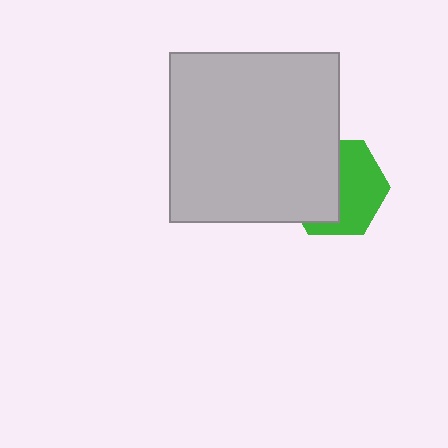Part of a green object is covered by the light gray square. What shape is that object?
It is a hexagon.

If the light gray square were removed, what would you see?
You would see the complete green hexagon.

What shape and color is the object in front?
The object in front is a light gray square.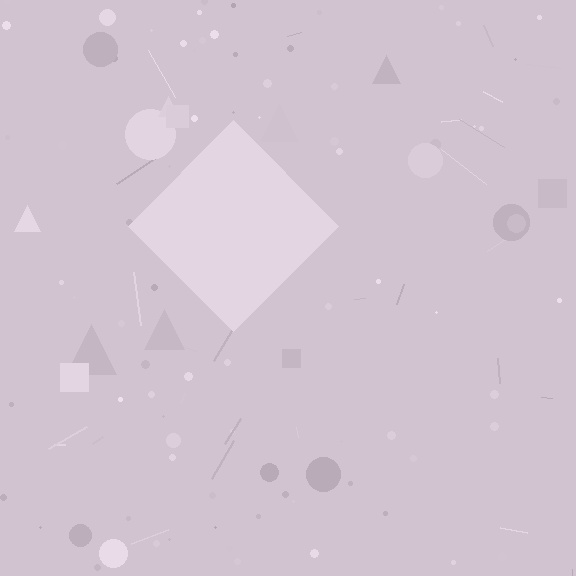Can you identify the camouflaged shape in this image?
The camouflaged shape is a diamond.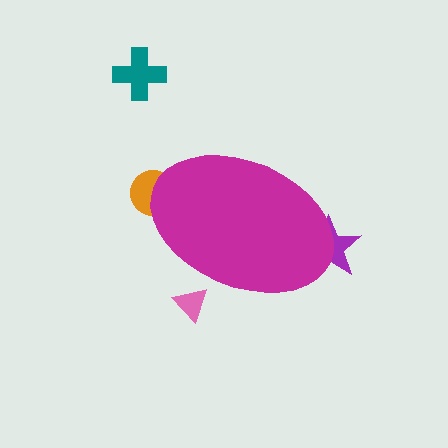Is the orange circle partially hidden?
Yes, the orange circle is partially hidden behind the magenta ellipse.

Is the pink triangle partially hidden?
Yes, the pink triangle is partially hidden behind the magenta ellipse.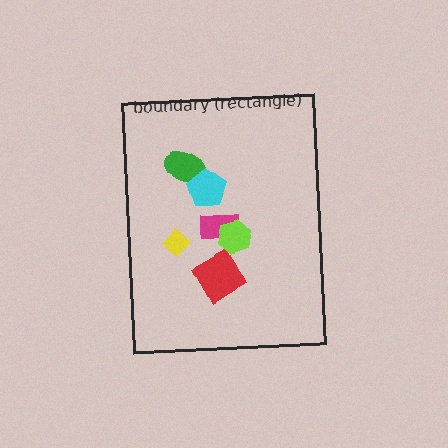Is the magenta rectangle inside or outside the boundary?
Inside.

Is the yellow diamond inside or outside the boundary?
Inside.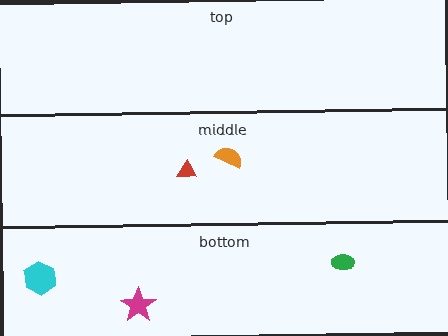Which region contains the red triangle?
The middle region.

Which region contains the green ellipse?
The bottom region.